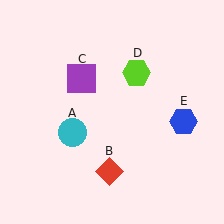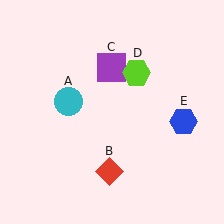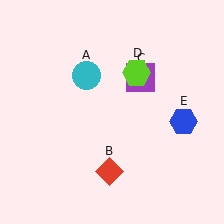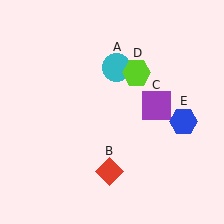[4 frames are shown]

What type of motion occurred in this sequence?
The cyan circle (object A), purple square (object C) rotated clockwise around the center of the scene.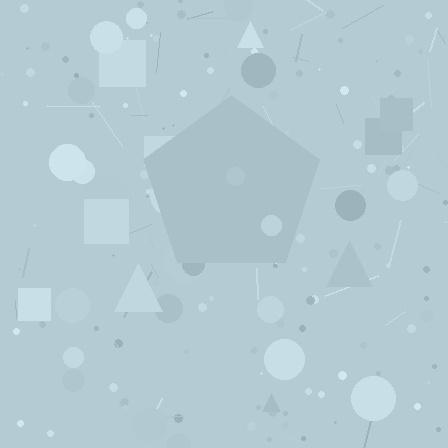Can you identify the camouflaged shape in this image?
The camouflaged shape is a pentagon.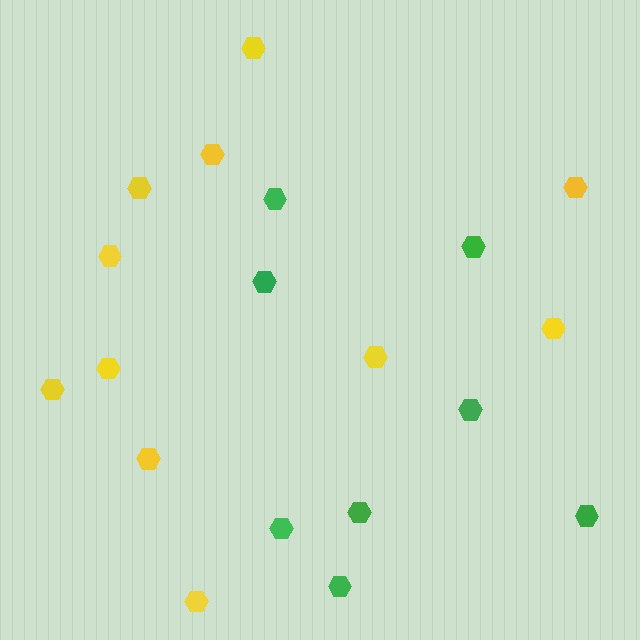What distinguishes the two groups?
There are 2 groups: one group of yellow hexagons (11) and one group of green hexagons (8).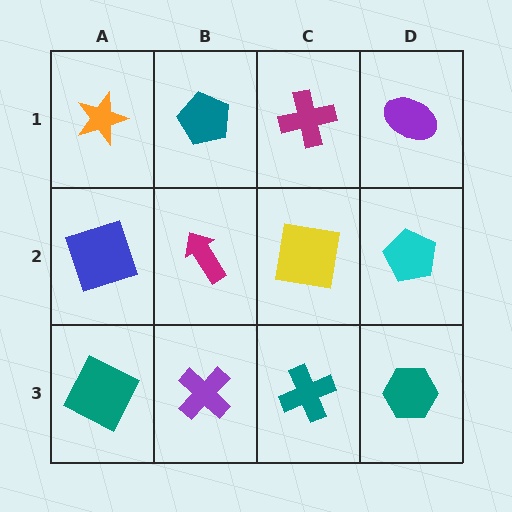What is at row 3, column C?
A teal cross.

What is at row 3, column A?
A teal square.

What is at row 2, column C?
A yellow square.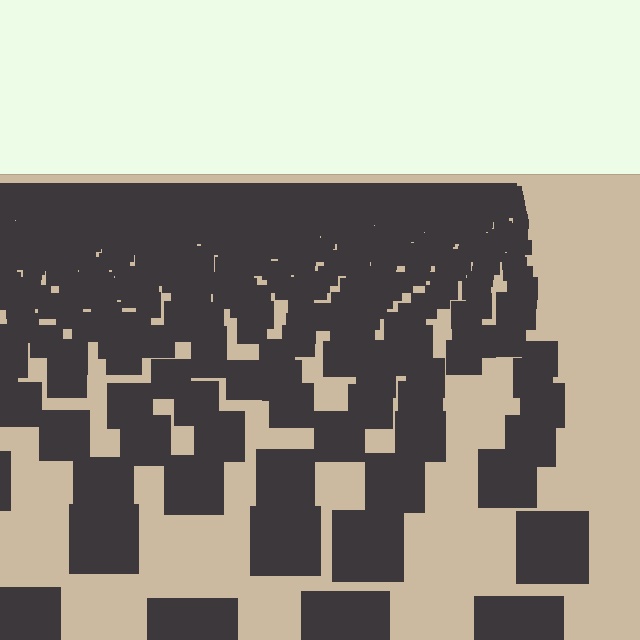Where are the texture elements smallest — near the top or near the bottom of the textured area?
Near the top.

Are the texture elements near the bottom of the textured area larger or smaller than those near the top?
Larger. Near the bottom, elements are closer to the viewer and appear at a bigger on-screen size.